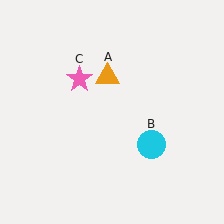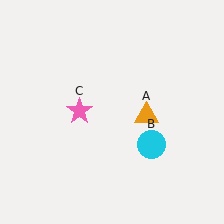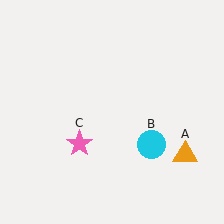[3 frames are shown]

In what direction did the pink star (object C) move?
The pink star (object C) moved down.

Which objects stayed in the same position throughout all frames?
Cyan circle (object B) remained stationary.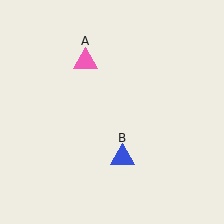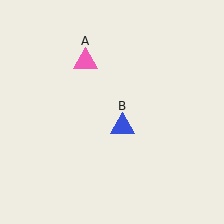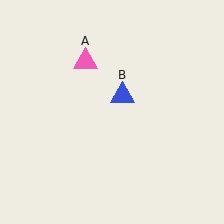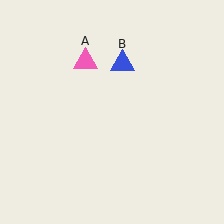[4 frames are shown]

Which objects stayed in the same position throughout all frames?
Pink triangle (object A) remained stationary.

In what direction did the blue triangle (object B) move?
The blue triangle (object B) moved up.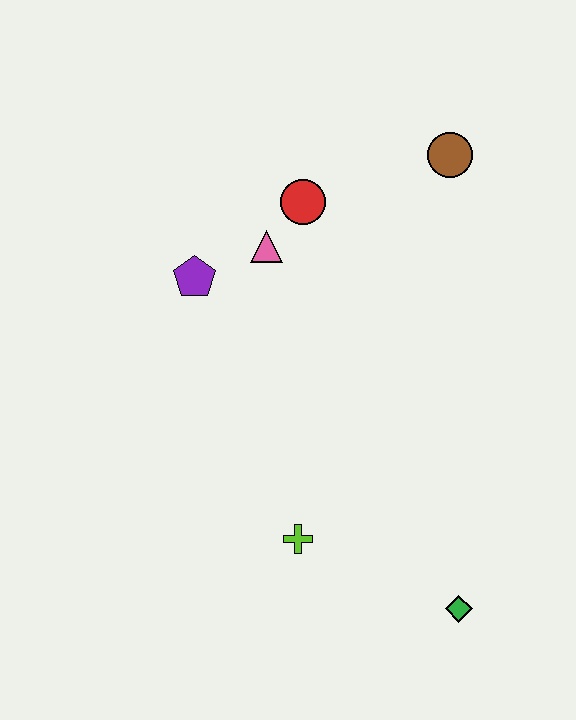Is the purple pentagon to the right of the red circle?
No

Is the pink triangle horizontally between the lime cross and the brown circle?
No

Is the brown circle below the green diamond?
No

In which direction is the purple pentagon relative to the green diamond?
The purple pentagon is above the green diamond.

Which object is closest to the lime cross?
The green diamond is closest to the lime cross.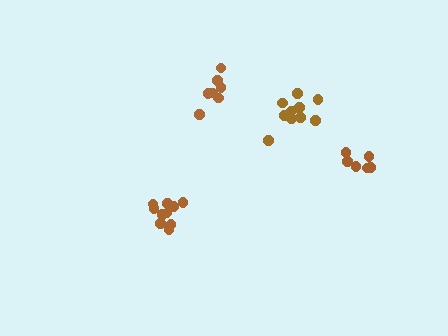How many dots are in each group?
Group 1: 10 dots, Group 2: 6 dots, Group 3: 7 dots, Group 4: 10 dots (33 total).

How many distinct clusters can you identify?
There are 4 distinct clusters.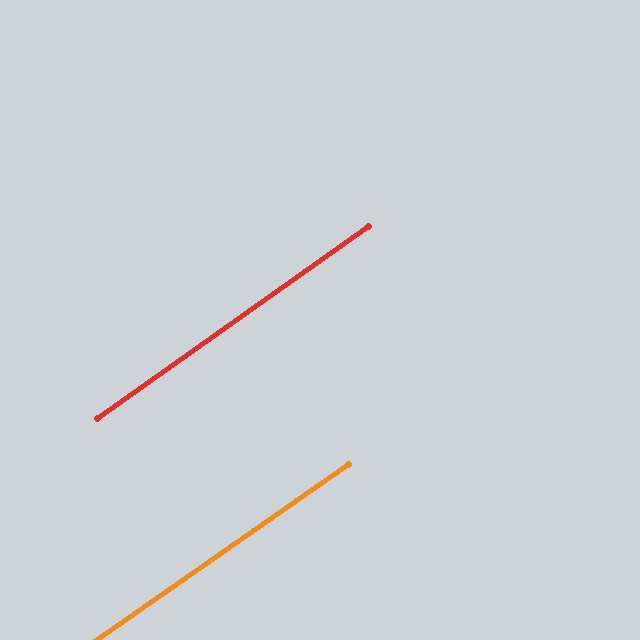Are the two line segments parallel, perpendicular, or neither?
Parallel — their directions differ by only 0.5°.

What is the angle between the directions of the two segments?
Approximately 1 degree.